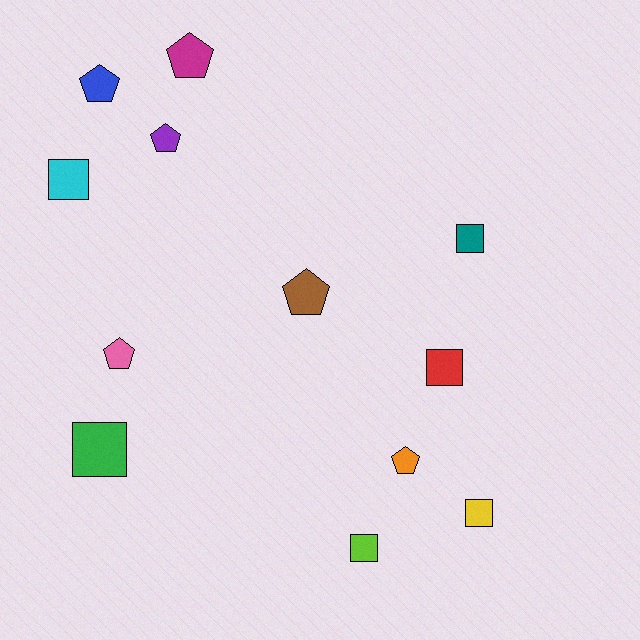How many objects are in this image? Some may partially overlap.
There are 12 objects.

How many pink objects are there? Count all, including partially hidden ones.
There is 1 pink object.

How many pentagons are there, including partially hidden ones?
There are 6 pentagons.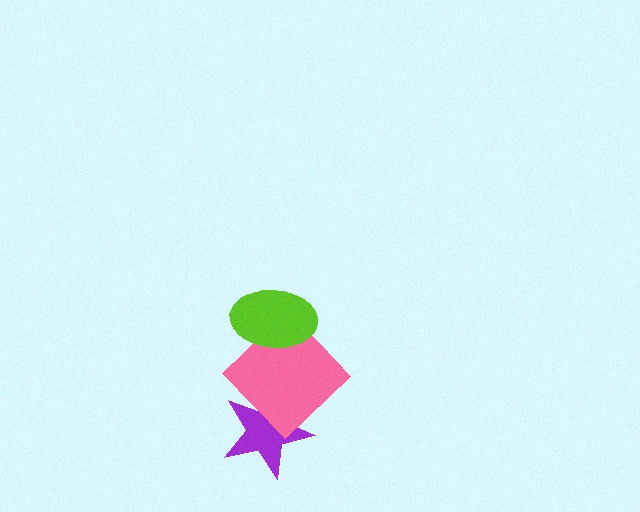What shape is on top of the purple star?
The pink diamond is on top of the purple star.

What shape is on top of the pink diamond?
The lime ellipse is on top of the pink diamond.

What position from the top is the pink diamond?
The pink diamond is 2nd from the top.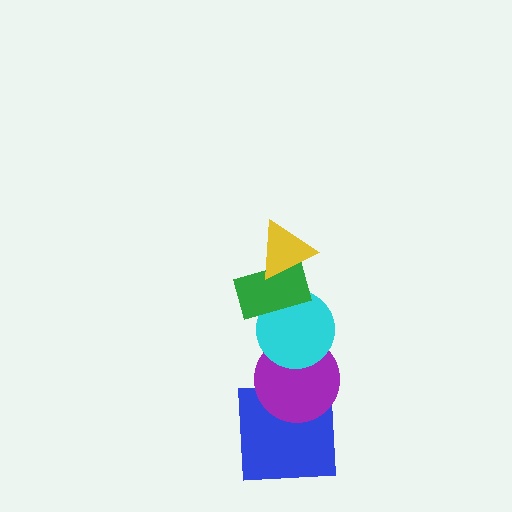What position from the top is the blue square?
The blue square is 5th from the top.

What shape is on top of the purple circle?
The cyan circle is on top of the purple circle.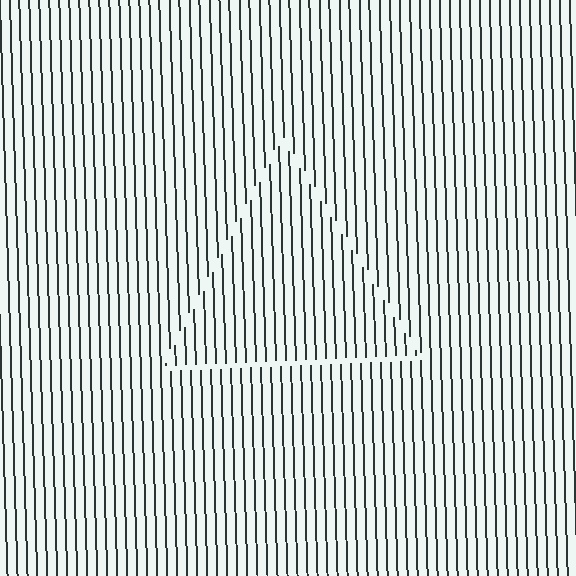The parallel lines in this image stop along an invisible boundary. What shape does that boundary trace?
An illusory triangle. The interior of the shape contains the same grating, shifted by half a period — the contour is defined by the phase discontinuity where line-ends from the inner and outer gratings abut.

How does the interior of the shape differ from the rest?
The interior of the shape contains the same grating, shifted by half a period — the contour is defined by the phase discontinuity where line-ends from the inner and outer gratings abut.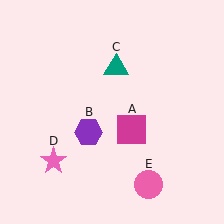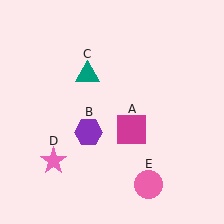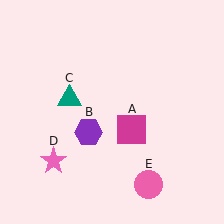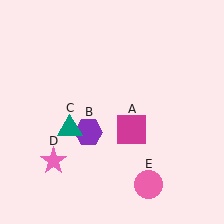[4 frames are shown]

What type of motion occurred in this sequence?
The teal triangle (object C) rotated counterclockwise around the center of the scene.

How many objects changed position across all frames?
1 object changed position: teal triangle (object C).